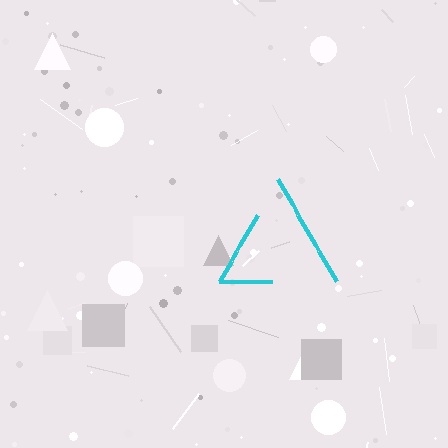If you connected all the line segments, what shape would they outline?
They would outline a triangle.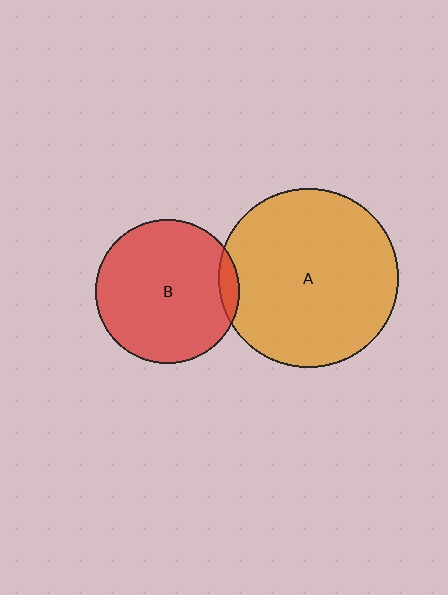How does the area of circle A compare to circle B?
Approximately 1.6 times.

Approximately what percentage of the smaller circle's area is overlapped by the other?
Approximately 5%.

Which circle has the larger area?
Circle A (orange).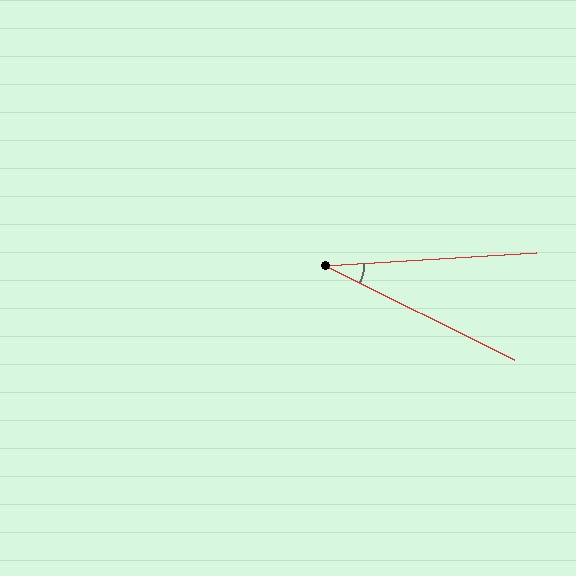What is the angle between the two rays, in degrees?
Approximately 30 degrees.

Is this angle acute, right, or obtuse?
It is acute.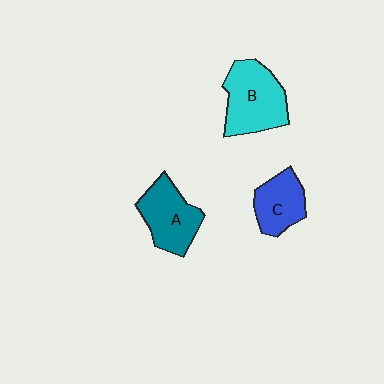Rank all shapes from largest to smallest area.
From largest to smallest: B (cyan), A (teal), C (blue).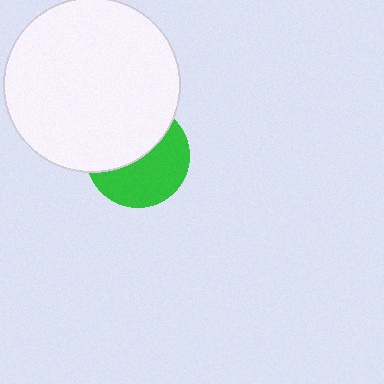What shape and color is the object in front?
The object in front is a white circle.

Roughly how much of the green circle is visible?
About half of it is visible (roughly 52%).